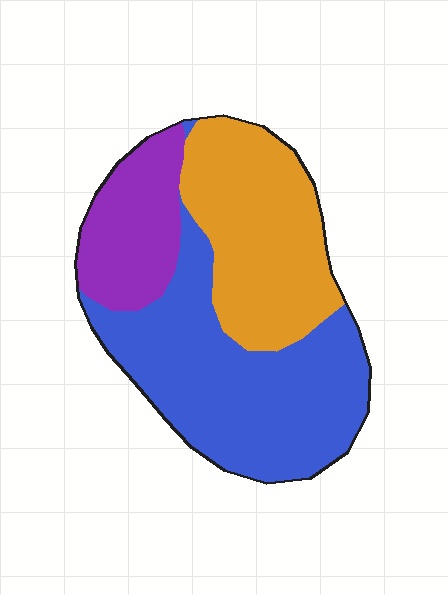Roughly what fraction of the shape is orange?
Orange takes up about one third (1/3) of the shape.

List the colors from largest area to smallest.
From largest to smallest: blue, orange, purple.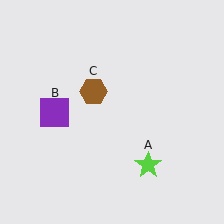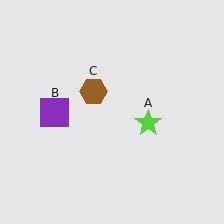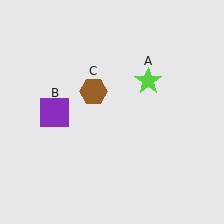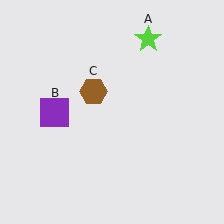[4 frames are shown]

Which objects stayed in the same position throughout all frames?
Purple square (object B) and brown hexagon (object C) remained stationary.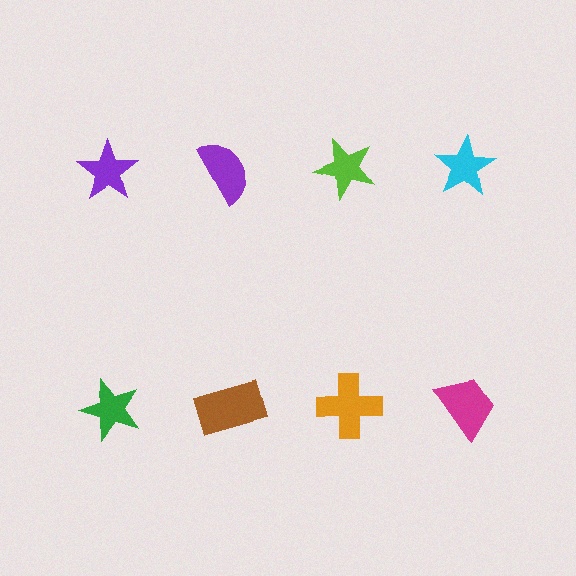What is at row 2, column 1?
A green star.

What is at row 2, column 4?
A magenta trapezoid.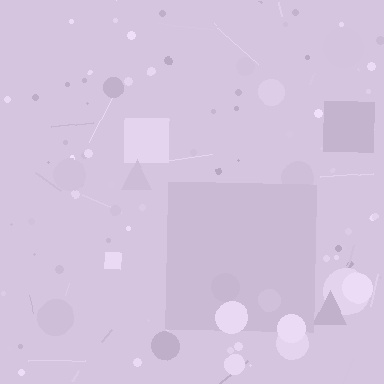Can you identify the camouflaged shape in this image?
The camouflaged shape is a square.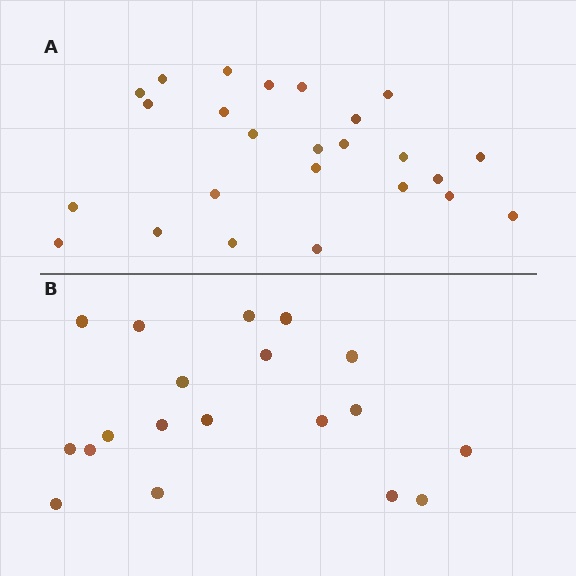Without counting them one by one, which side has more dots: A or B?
Region A (the top region) has more dots.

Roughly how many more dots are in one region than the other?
Region A has about 6 more dots than region B.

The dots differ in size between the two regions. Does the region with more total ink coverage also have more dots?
No. Region B has more total ink coverage because its dots are larger, but region A actually contains more individual dots. Total area can be misleading — the number of items is what matters here.